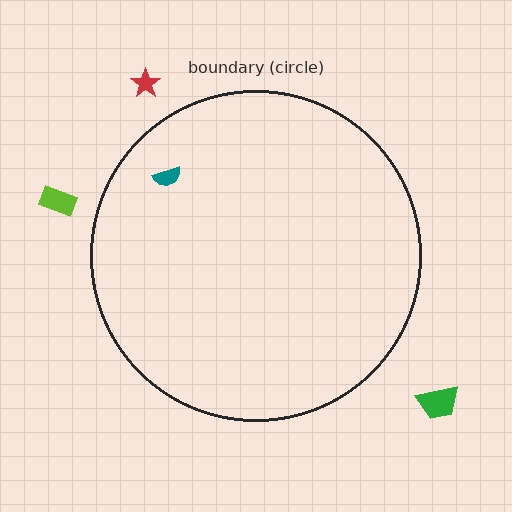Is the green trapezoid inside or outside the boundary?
Outside.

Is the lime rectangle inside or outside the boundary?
Outside.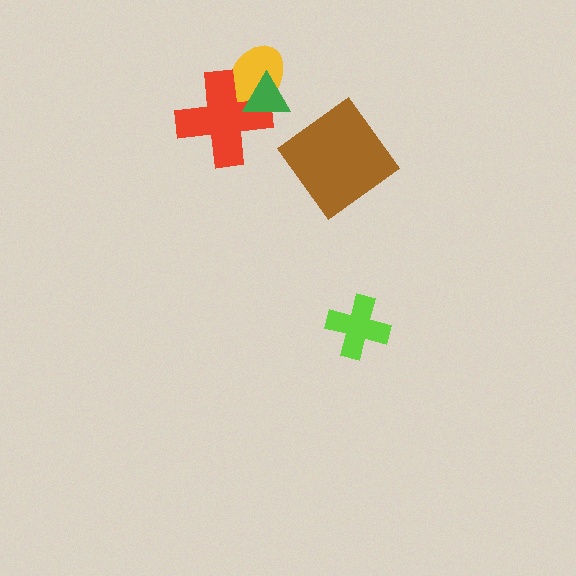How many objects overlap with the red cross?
2 objects overlap with the red cross.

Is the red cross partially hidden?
Yes, it is partially covered by another shape.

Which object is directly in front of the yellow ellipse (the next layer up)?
The red cross is directly in front of the yellow ellipse.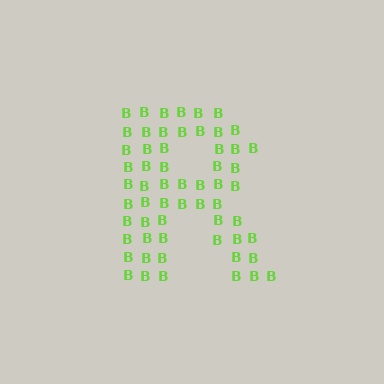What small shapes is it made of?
It is made of small letter B's.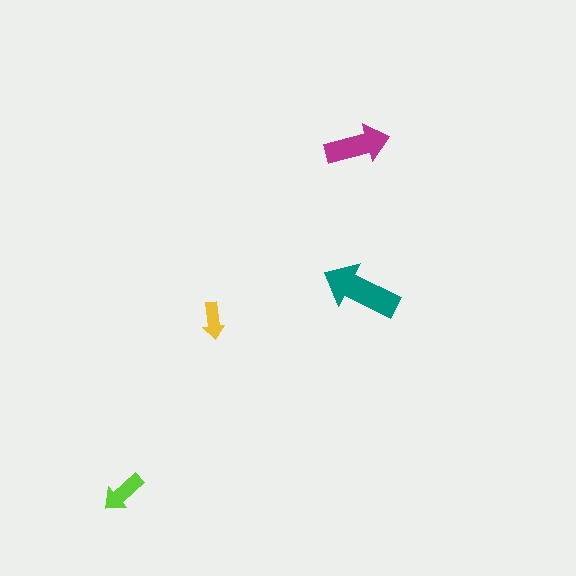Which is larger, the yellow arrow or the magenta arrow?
The magenta one.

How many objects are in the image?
There are 4 objects in the image.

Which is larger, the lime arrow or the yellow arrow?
The lime one.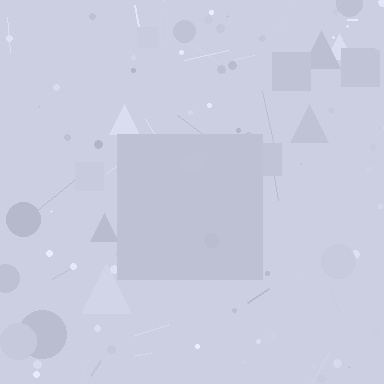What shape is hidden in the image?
A square is hidden in the image.